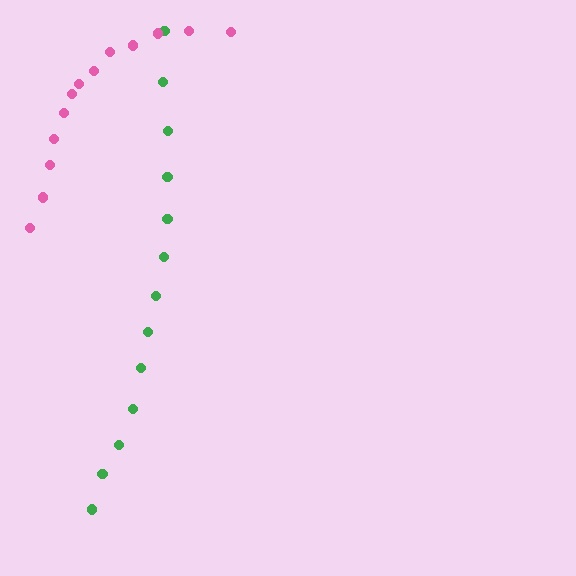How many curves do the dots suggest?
There are 2 distinct paths.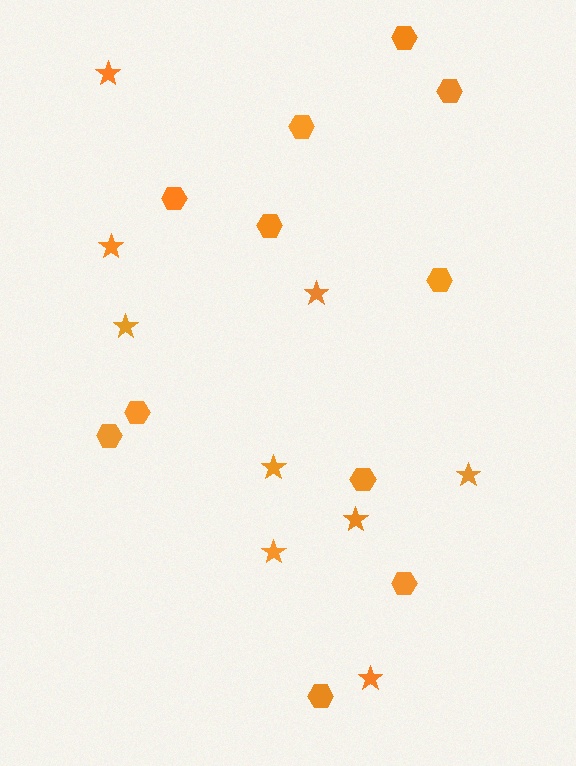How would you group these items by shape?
There are 2 groups: one group of hexagons (11) and one group of stars (9).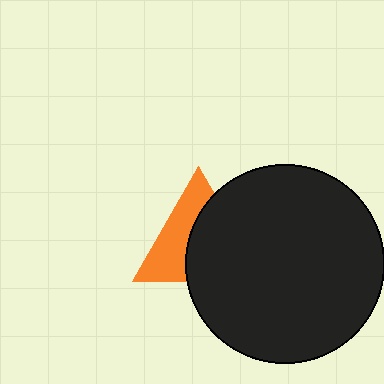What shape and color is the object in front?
The object in front is a black circle.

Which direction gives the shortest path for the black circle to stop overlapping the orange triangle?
Moving right gives the shortest separation.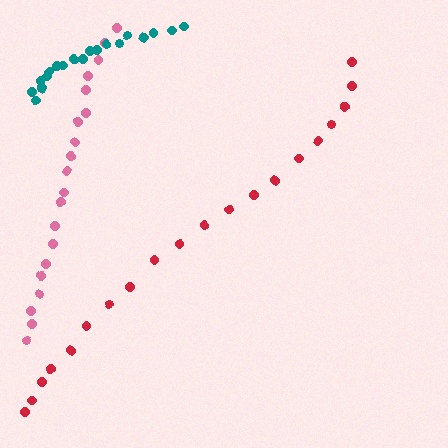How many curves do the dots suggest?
There are 3 distinct paths.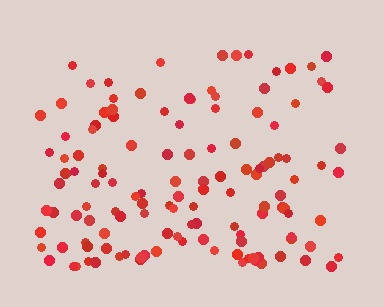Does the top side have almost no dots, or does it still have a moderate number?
Still a moderate number, just noticeably fewer than the bottom.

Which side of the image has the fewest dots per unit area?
The top.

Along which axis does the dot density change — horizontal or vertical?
Vertical.